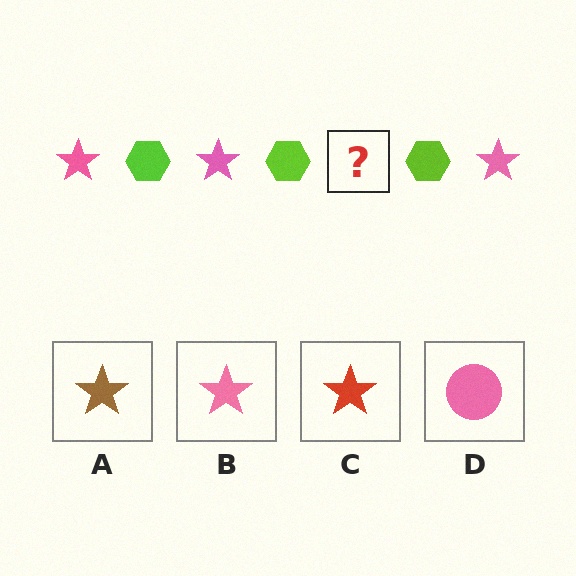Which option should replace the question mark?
Option B.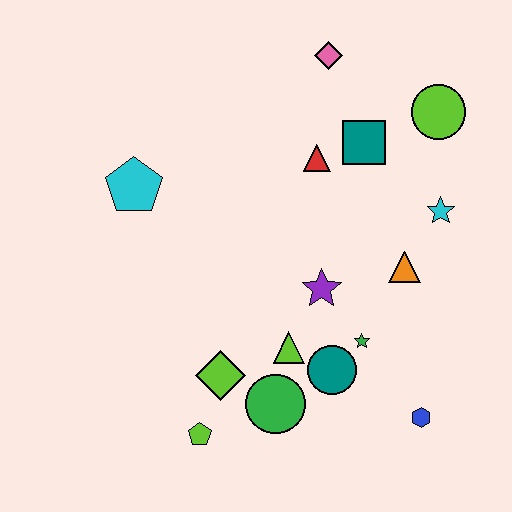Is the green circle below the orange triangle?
Yes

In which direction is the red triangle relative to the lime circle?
The red triangle is to the left of the lime circle.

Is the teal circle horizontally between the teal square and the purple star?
Yes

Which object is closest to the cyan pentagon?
The red triangle is closest to the cyan pentagon.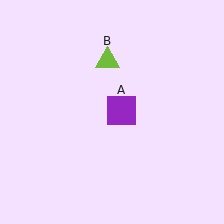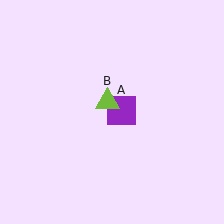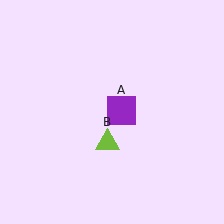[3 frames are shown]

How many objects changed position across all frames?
1 object changed position: lime triangle (object B).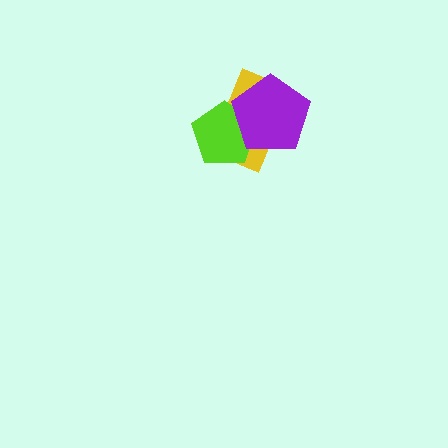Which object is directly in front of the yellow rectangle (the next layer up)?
The lime pentagon is directly in front of the yellow rectangle.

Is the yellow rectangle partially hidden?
Yes, it is partially covered by another shape.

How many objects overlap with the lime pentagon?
2 objects overlap with the lime pentagon.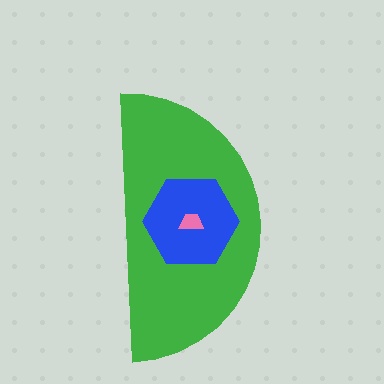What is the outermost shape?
The green semicircle.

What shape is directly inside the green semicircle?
The blue hexagon.